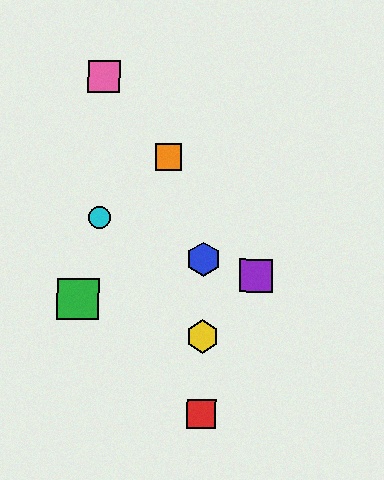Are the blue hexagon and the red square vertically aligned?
Yes, both are at x≈203.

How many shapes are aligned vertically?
3 shapes (the red square, the blue hexagon, the yellow hexagon) are aligned vertically.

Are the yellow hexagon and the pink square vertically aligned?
No, the yellow hexagon is at x≈202 and the pink square is at x≈104.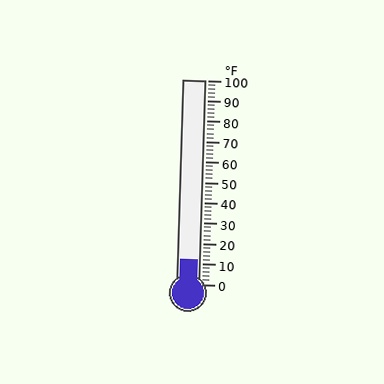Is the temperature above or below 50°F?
The temperature is below 50°F.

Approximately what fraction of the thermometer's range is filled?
The thermometer is filled to approximately 10% of its range.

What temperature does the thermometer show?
The thermometer shows approximately 12°F.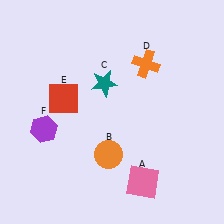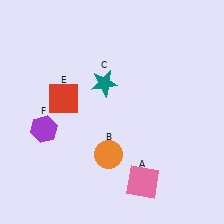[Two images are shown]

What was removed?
The orange cross (D) was removed in Image 2.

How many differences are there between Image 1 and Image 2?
There is 1 difference between the two images.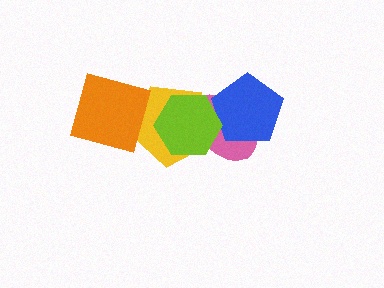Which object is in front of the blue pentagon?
The lime hexagon is in front of the blue pentagon.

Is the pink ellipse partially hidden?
Yes, it is partially covered by another shape.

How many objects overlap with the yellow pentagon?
3 objects overlap with the yellow pentagon.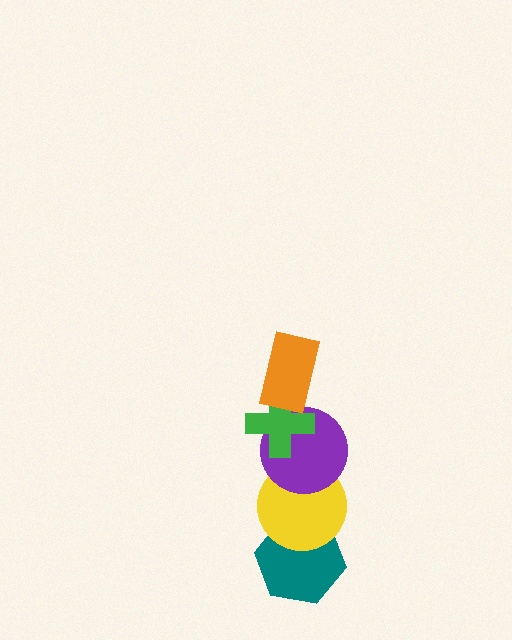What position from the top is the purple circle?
The purple circle is 3rd from the top.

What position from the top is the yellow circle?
The yellow circle is 4th from the top.